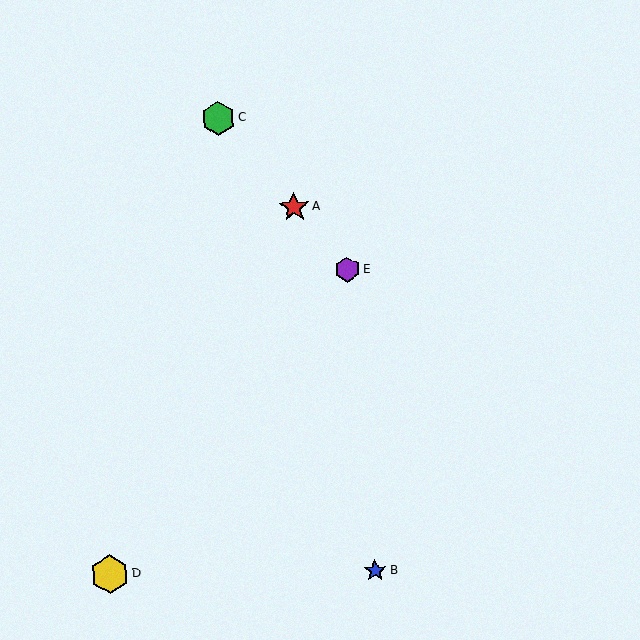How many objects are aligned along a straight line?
3 objects (A, C, E) are aligned along a straight line.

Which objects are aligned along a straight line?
Objects A, C, E are aligned along a straight line.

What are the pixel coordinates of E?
Object E is at (347, 270).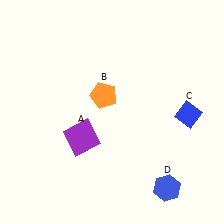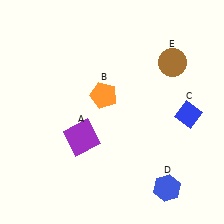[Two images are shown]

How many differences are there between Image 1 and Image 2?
There is 1 difference between the two images.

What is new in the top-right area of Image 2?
A brown circle (E) was added in the top-right area of Image 2.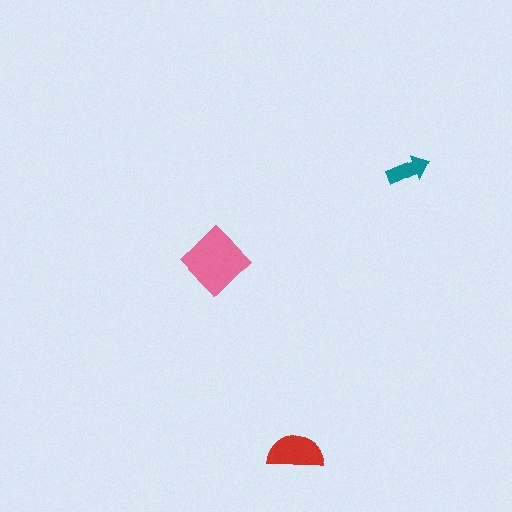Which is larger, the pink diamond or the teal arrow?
The pink diamond.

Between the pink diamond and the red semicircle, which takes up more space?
The pink diamond.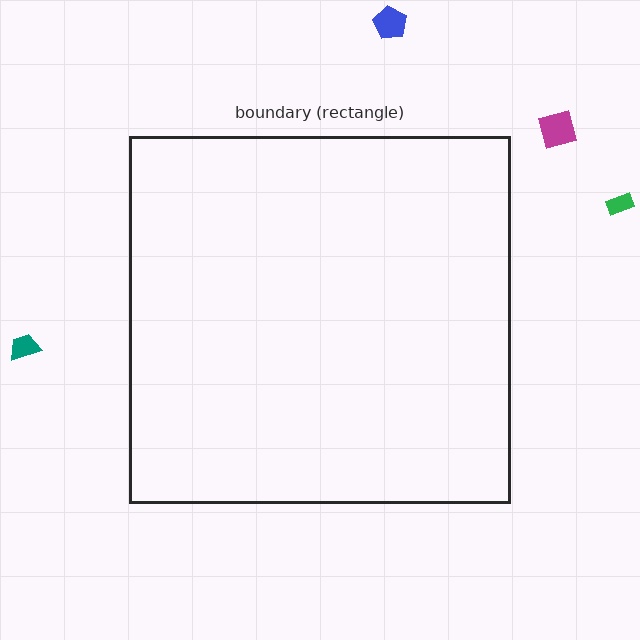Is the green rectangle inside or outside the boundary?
Outside.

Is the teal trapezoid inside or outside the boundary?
Outside.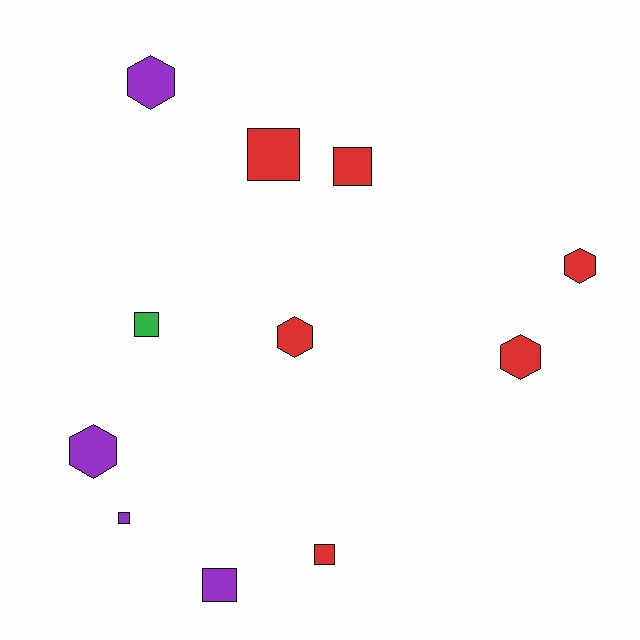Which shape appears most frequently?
Square, with 6 objects.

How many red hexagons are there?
There are 3 red hexagons.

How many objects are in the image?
There are 11 objects.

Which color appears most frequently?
Red, with 6 objects.